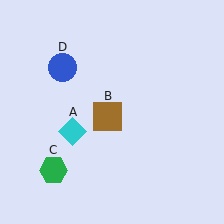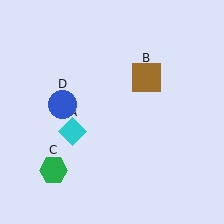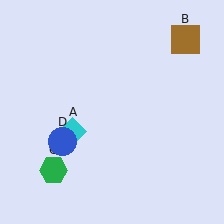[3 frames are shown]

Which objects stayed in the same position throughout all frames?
Cyan diamond (object A) and green hexagon (object C) remained stationary.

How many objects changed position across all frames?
2 objects changed position: brown square (object B), blue circle (object D).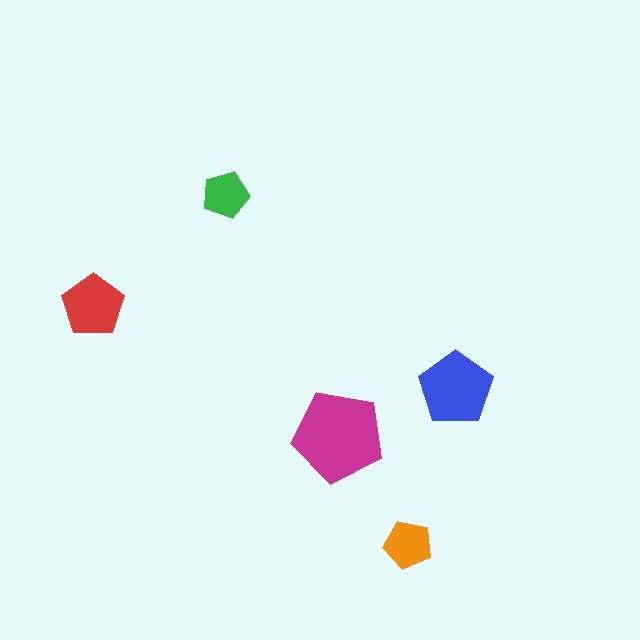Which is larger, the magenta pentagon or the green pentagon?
The magenta one.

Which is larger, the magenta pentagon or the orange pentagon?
The magenta one.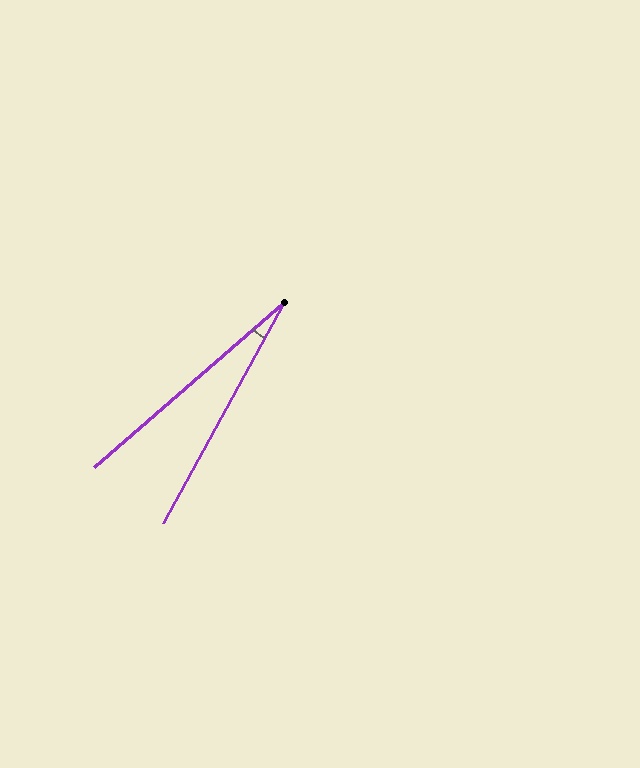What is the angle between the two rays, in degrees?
Approximately 20 degrees.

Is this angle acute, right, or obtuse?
It is acute.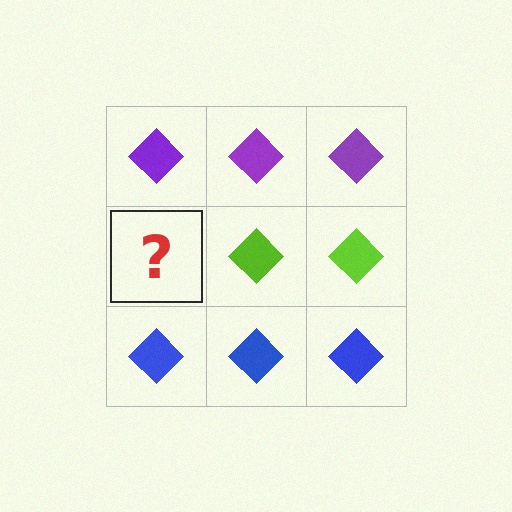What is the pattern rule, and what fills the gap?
The rule is that each row has a consistent color. The gap should be filled with a lime diamond.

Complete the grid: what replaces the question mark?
The question mark should be replaced with a lime diamond.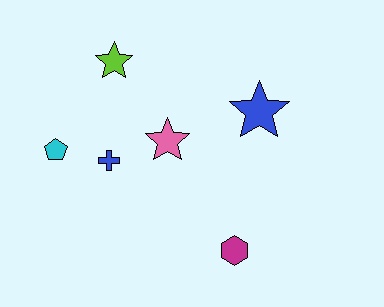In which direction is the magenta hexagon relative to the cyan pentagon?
The magenta hexagon is to the right of the cyan pentagon.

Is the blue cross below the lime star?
Yes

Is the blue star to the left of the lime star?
No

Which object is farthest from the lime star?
The magenta hexagon is farthest from the lime star.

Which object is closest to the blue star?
The pink star is closest to the blue star.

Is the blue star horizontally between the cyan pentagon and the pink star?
No